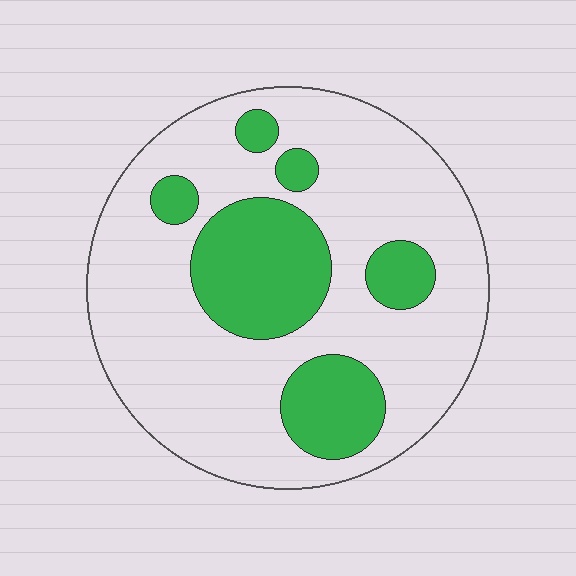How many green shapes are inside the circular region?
6.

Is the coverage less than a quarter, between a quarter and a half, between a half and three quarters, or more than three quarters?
Between a quarter and a half.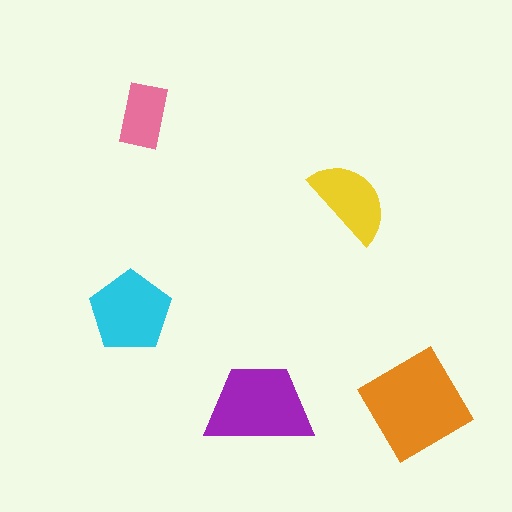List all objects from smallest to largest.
The pink rectangle, the yellow semicircle, the cyan pentagon, the purple trapezoid, the orange diamond.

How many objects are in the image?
There are 5 objects in the image.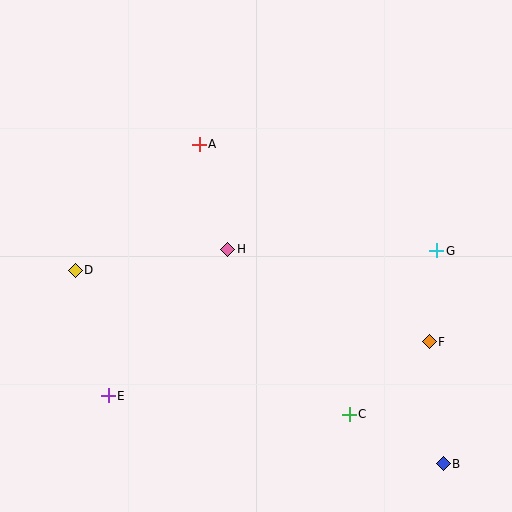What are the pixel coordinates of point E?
Point E is at (108, 396).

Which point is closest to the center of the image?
Point H at (228, 249) is closest to the center.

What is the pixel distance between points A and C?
The distance between A and C is 309 pixels.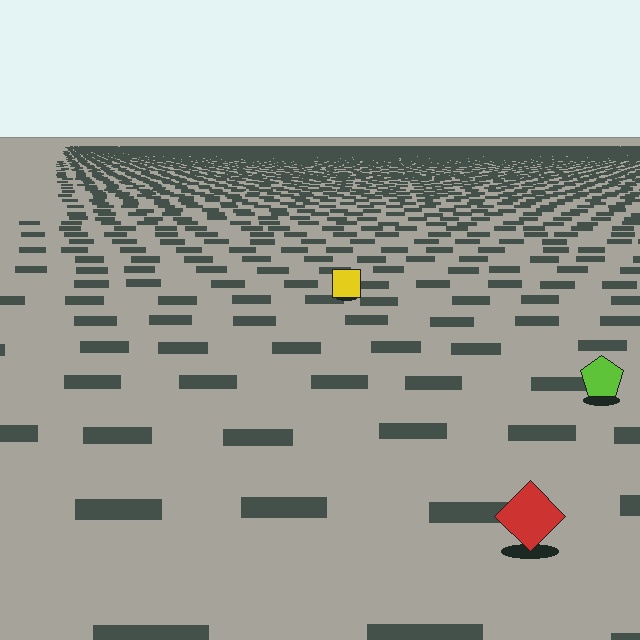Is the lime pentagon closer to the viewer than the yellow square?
Yes. The lime pentagon is closer — you can tell from the texture gradient: the ground texture is coarser near it.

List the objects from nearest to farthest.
From nearest to farthest: the red diamond, the lime pentagon, the yellow square.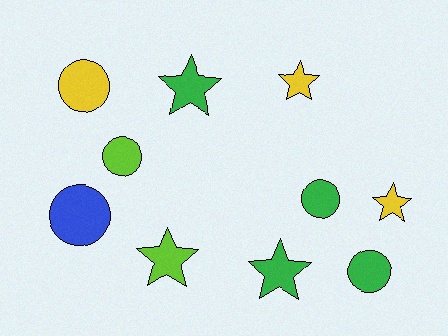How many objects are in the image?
There are 10 objects.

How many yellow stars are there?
There are 2 yellow stars.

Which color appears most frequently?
Green, with 4 objects.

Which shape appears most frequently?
Star, with 5 objects.